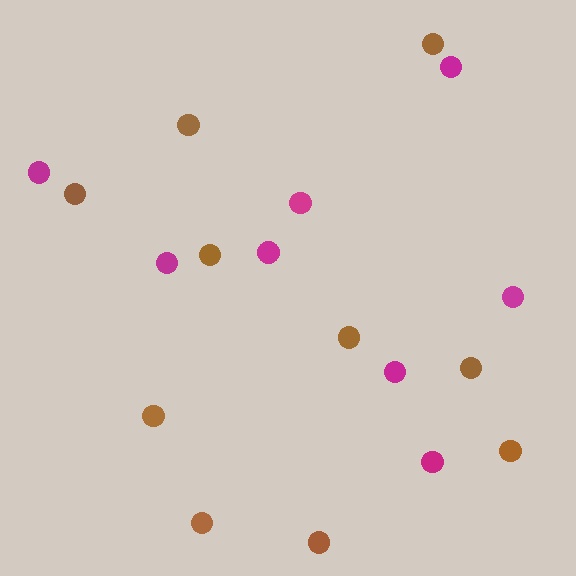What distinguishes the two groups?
There are 2 groups: one group of magenta circles (8) and one group of brown circles (10).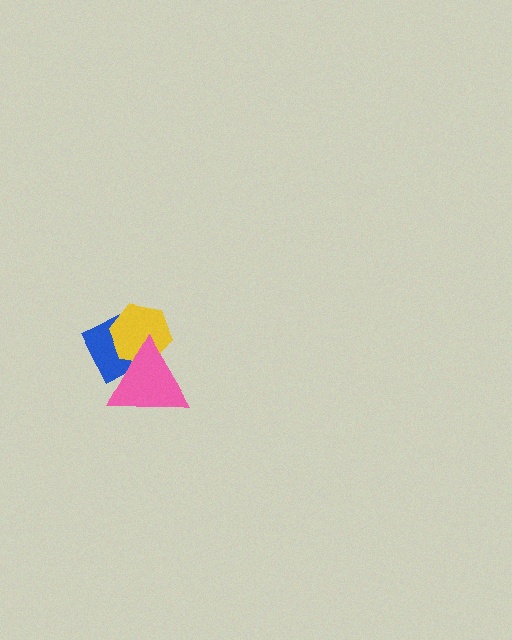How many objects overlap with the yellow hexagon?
2 objects overlap with the yellow hexagon.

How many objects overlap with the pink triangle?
2 objects overlap with the pink triangle.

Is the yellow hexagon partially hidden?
Yes, it is partially covered by another shape.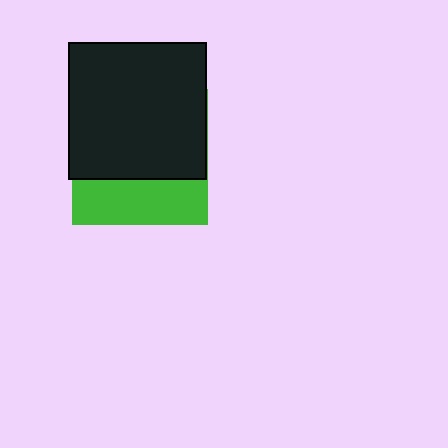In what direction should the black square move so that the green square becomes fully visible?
The black square should move up. That is the shortest direction to clear the overlap and leave the green square fully visible.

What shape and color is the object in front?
The object in front is a black square.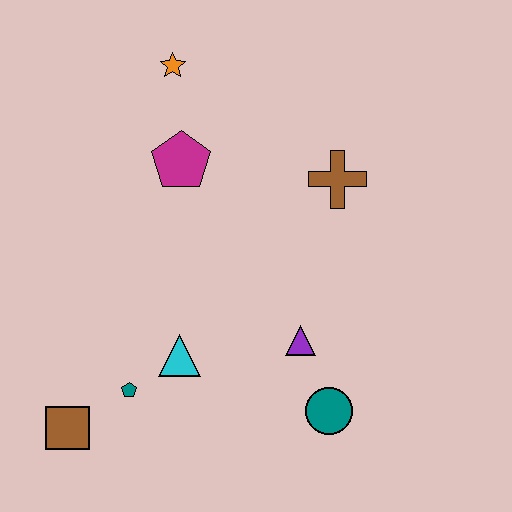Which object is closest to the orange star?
The magenta pentagon is closest to the orange star.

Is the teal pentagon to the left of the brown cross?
Yes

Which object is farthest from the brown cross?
The brown square is farthest from the brown cross.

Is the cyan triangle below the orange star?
Yes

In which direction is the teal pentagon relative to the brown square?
The teal pentagon is to the right of the brown square.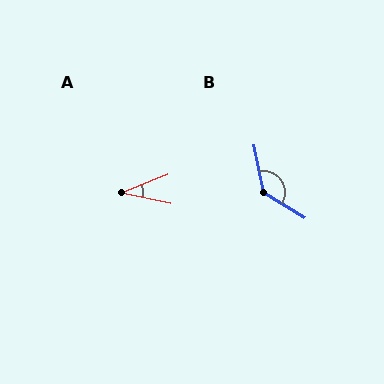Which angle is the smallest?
A, at approximately 33 degrees.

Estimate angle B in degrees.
Approximately 133 degrees.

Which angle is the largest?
B, at approximately 133 degrees.